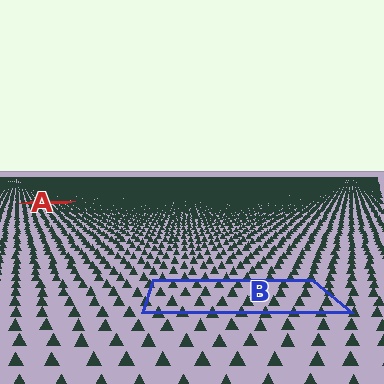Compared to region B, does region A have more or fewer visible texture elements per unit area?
Region A has more texture elements per unit area — they are packed more densely because it is farther away.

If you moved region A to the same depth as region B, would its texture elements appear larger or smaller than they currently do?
They would appear larger. At a closer depth, the same texture elements are projected at a bigger on-screen size.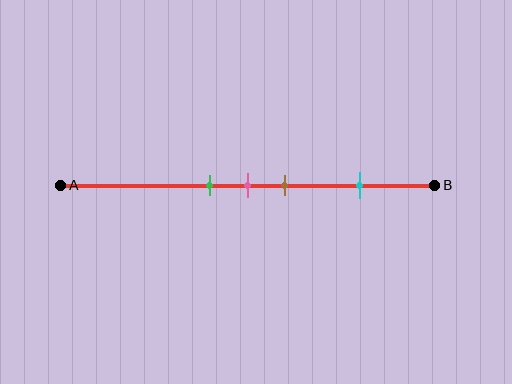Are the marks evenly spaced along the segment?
No, the marks are not evenly spaced.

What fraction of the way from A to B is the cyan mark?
The cyan mark is approximately 80% (0.8) of the way from A to B.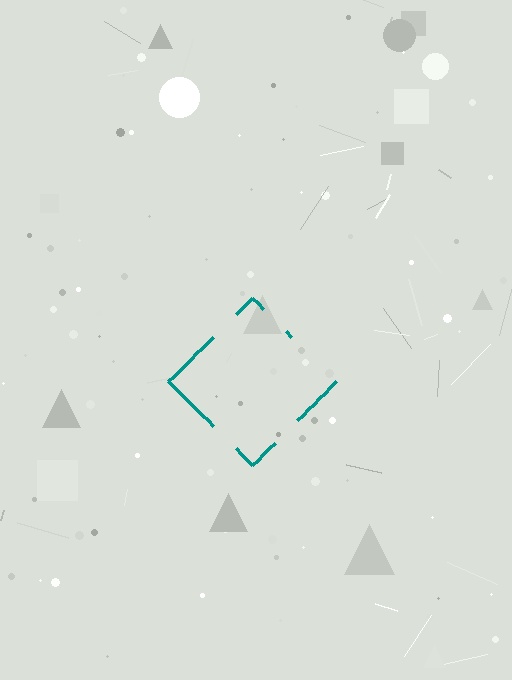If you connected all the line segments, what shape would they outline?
They would outline a diamond.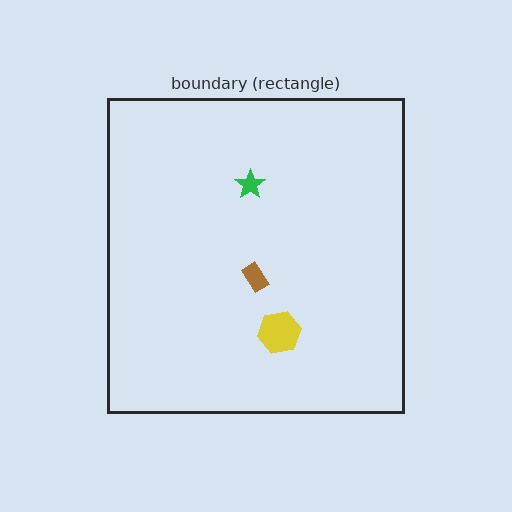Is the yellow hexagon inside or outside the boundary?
Inside.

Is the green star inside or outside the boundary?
Inside.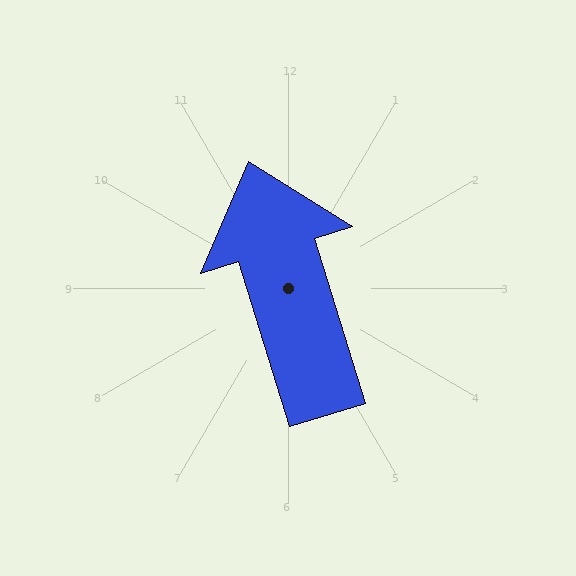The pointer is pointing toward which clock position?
Roughly 11 o'clock.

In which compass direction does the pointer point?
North.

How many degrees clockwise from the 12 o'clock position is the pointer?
Approximately 343 degrees.